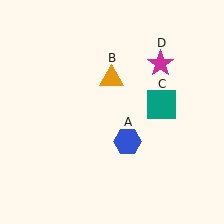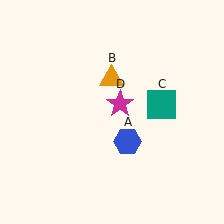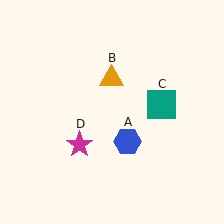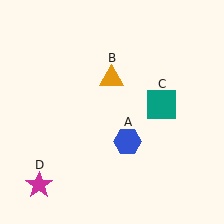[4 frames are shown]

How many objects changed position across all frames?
1 object changed position: magenta star (object D).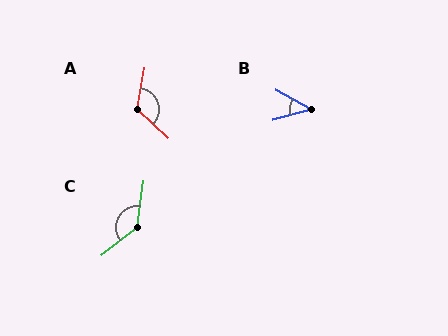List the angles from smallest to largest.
B (44°), A (123°), C (135°).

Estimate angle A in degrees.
Approximately 123 degrees.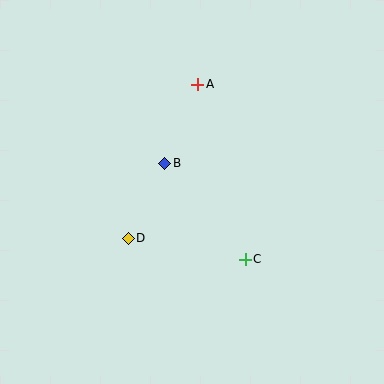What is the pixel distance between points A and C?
The distance between A and C is 181 pixels.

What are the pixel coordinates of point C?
Point C is at (245, 259).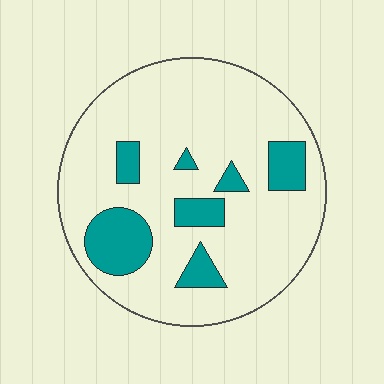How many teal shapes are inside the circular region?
7.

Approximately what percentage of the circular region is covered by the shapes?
Approximately 20%.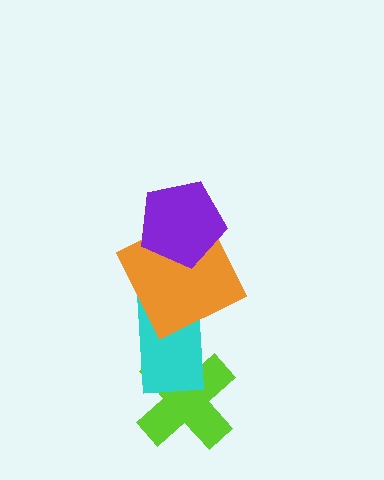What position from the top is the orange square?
The orange square is 2nd from the top.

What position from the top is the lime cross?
The lime cross is 4th from the top.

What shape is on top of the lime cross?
The cyan rectangle is on top of the lime cross.